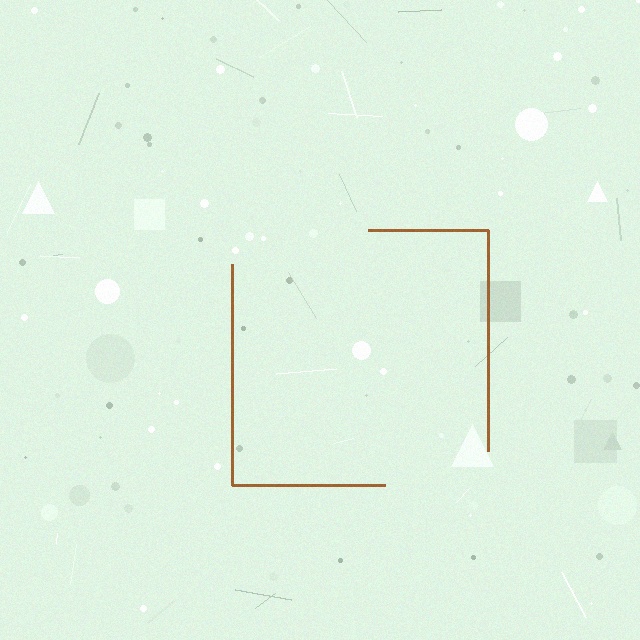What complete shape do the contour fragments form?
The contour fragments form a square.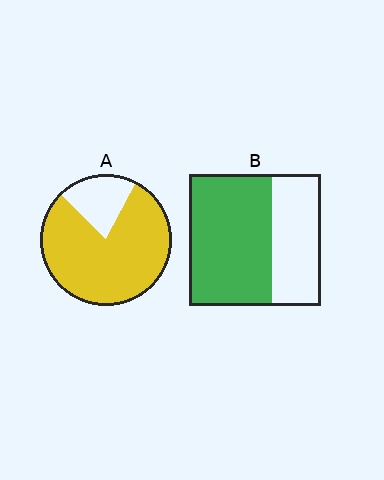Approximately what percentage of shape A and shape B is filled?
A is approximately 80% and B is approximately 65%.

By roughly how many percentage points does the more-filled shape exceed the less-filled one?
By roughly 15 percentage points (A over B).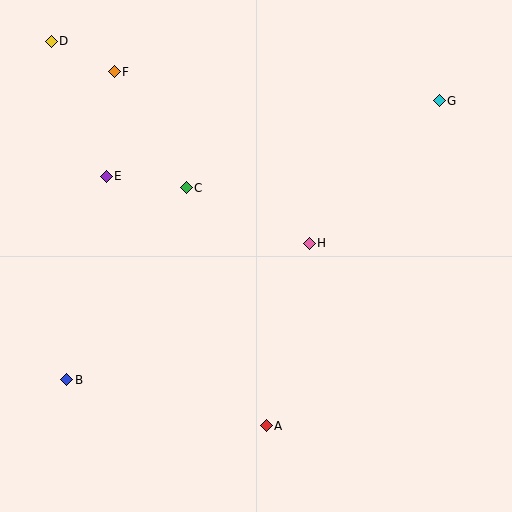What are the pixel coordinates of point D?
Point D is at (51, 41).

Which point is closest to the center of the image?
Point H at (309, 243) is closest to the center.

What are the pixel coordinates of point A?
Point A is at (266, 426).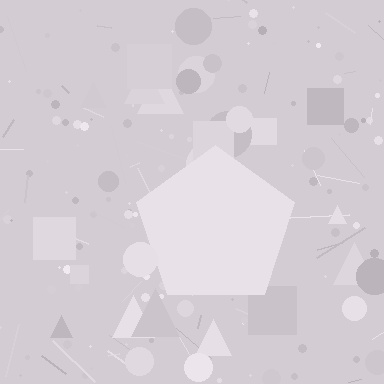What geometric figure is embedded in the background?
A pentagon is embedded in the background.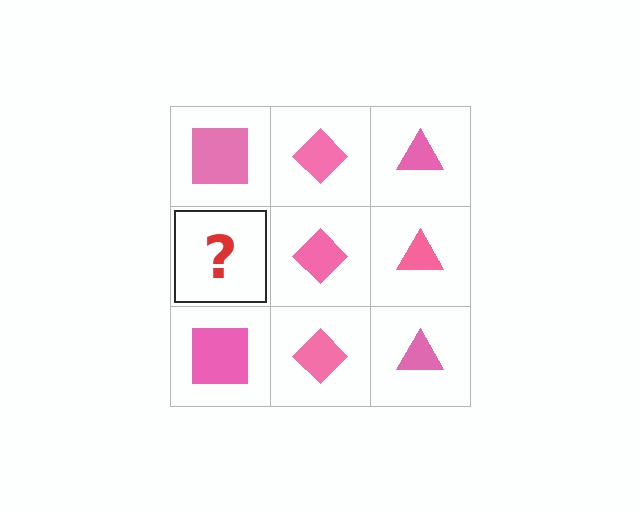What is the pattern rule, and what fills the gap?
The rule is that each column has a consistent shape. The gap should be filled with a pink square.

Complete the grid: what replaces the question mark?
The question mark should be replaced with a pink square.